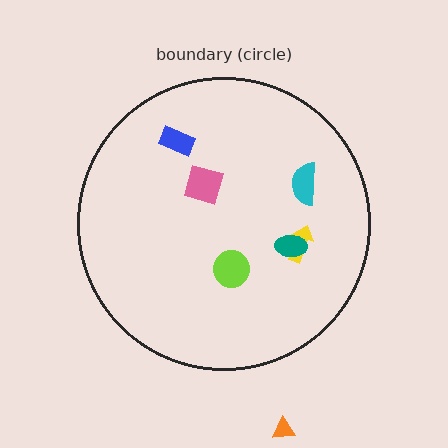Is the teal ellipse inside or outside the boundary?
Inside.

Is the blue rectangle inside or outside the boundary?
Inside.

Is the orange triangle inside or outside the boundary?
Outside.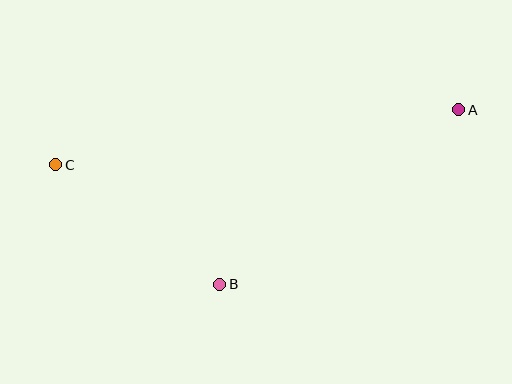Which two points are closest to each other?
Points B and C are closest to each other.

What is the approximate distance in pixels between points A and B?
The distance between A and B is approximately 296 pixels.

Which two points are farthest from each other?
Points A and C are farthest from each other.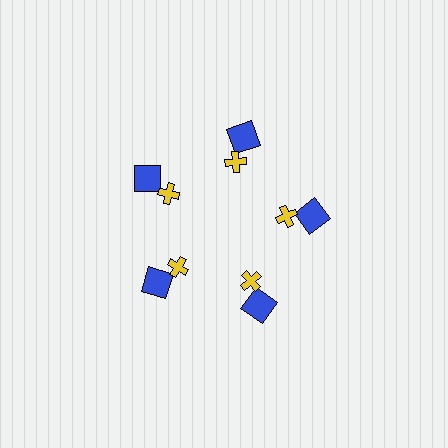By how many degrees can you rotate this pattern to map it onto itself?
The pattern maps onto itself every 72 degrees of rotation.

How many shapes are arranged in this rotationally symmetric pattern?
There are 10 shapes, arranged in 5 groups of 2.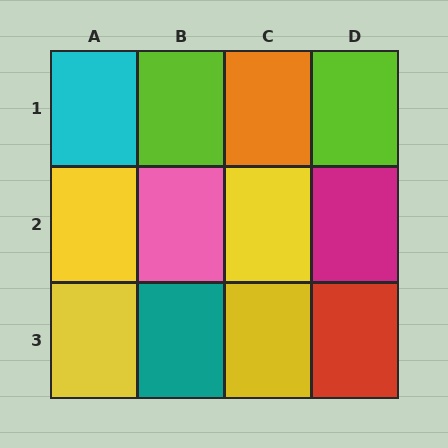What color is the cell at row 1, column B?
Lime.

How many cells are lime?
2 cells are lime.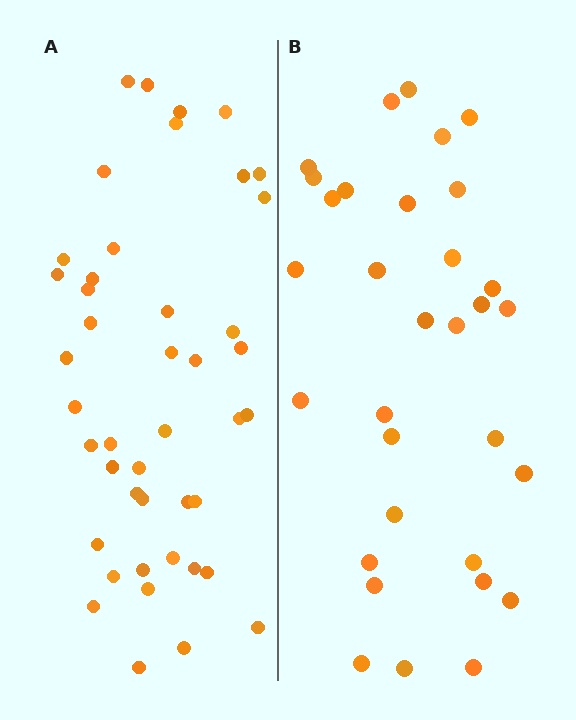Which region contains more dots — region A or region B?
Region A (the left region) has more dots.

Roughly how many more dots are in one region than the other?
Region A has roughly 12 or so more dots than region B.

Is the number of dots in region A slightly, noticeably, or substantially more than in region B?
Region A has noticeably more, but not dramatically so. The ratio is roughly 1.4 to 1.